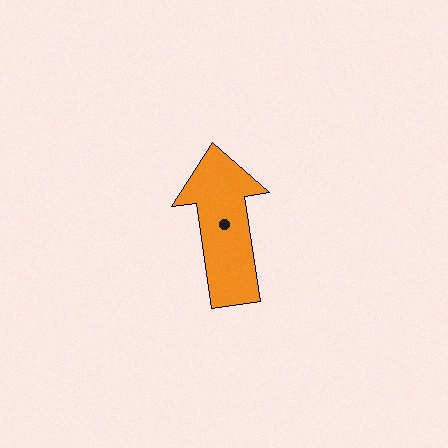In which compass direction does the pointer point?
North.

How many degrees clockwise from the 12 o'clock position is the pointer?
Approximately 352 degrees.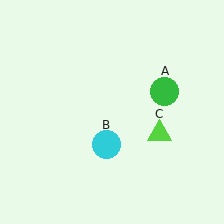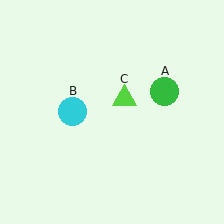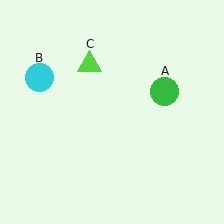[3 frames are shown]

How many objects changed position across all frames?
2 objects changed position: cyan circle (object B), lime triangle (object C).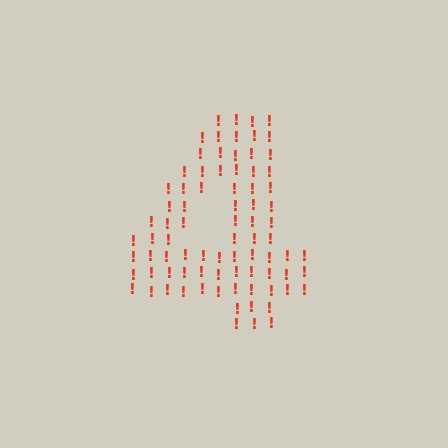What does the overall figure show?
The overall figure shows the digit 4.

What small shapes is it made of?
It is made of small exclamation marks.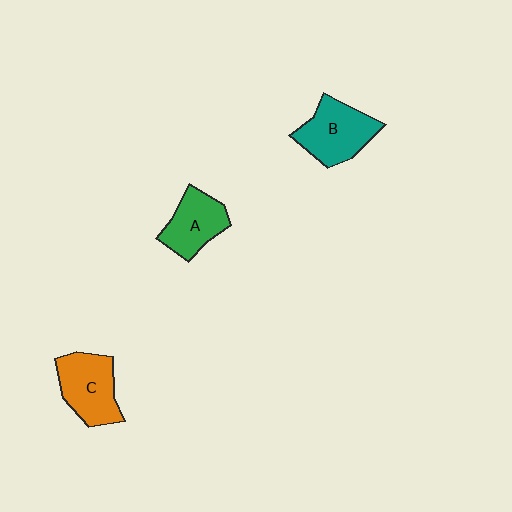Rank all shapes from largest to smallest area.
From largest to smallest: B (teal), C (orange), A (green).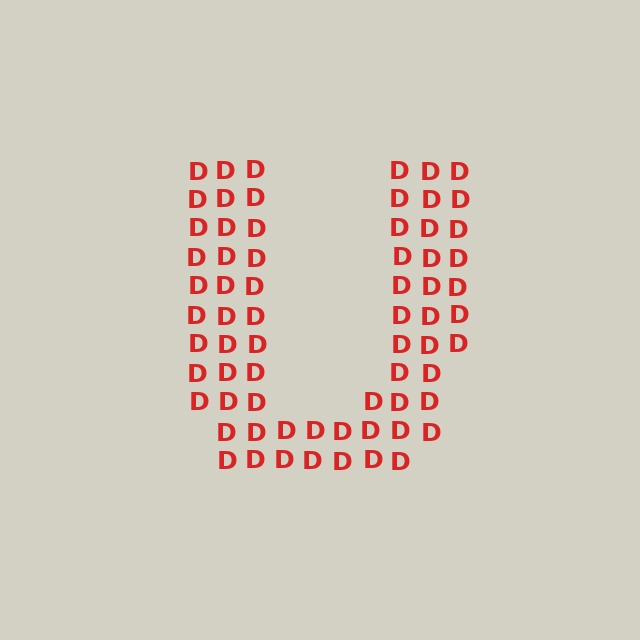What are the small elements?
The small elements are letter D's.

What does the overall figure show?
The overall figure shows the letter U.